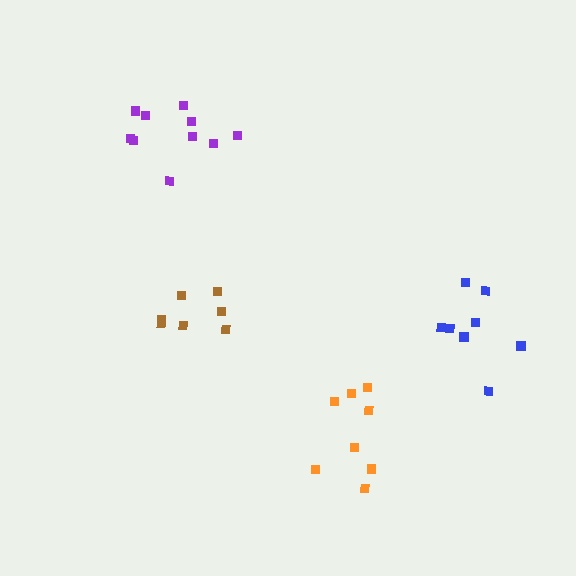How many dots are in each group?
Group 1: 8 dots, Group 2: 7 dots, Group 3: 10 dots, Group 4: 8 dots (33 total).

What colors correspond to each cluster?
The clusters are colored: blue, brown, purple, orange.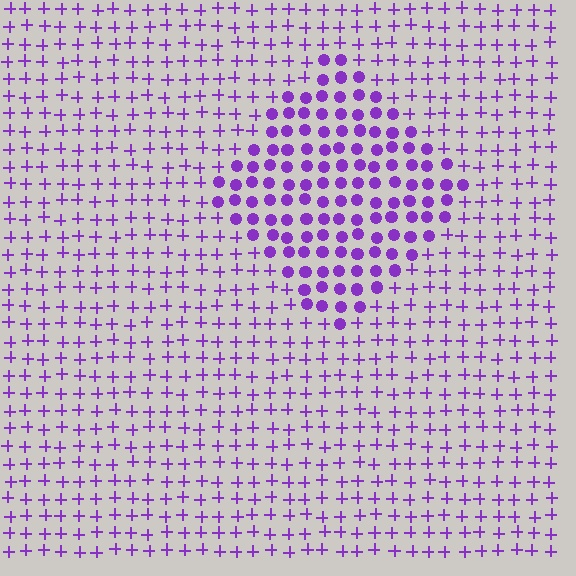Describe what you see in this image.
The image is filled with small purple elements arranged in a uniform grid. A diamond-shaped region contains circles, while the surrounding area contains plus signs. The boundary is defined purely by the change in element shape.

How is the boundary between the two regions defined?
The boundary is defined by a change in element shape: circles inside vs. plus signs outside. All elements share the same color and spacing.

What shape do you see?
I see a diamond.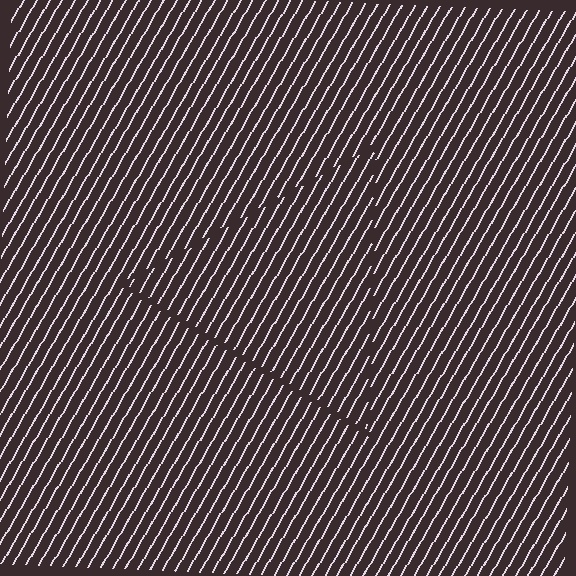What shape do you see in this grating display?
An illusory triangle. The interior of the shape contains the same grating, shifted by half a period — the contour is defined by the phase discontinuity where line-ends from the inner and outer gratings abut.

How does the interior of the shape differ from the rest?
The interior of the shape contains the same grating, shifted by half a period — the contour is defined by the phase discontinuity where line-ends from the inner and outer gratings abut.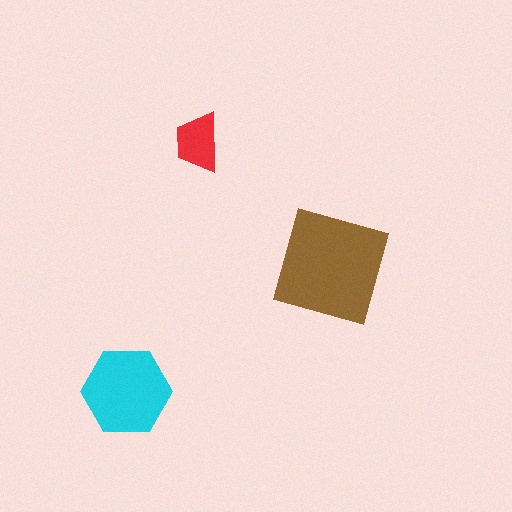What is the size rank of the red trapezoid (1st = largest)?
3rd.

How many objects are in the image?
There are 3 objects in the image.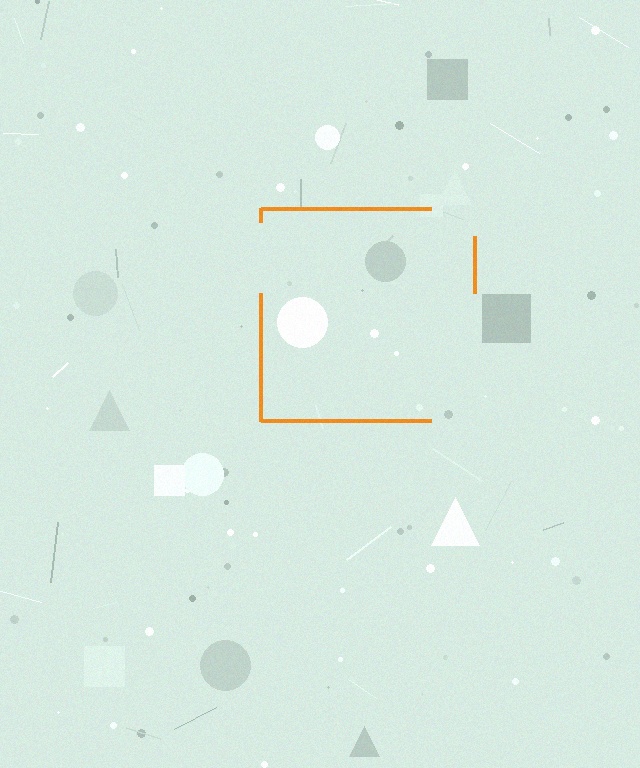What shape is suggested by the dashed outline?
The dashed outline suggests a square.